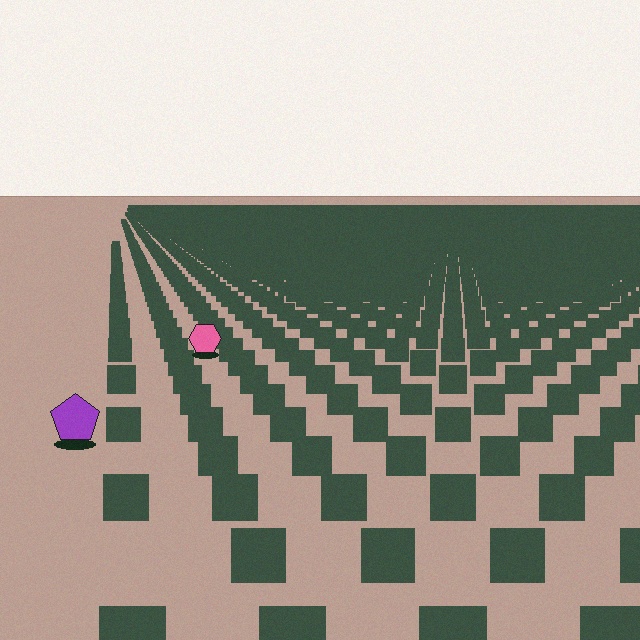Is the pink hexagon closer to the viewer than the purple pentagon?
No. The purple pentagon is closer — you can tell from the texture gradient: the ground texture is coarser near it.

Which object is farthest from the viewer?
The pink hexagon is farthest from the viewer. It appears smaller and the ground texture around it is denser.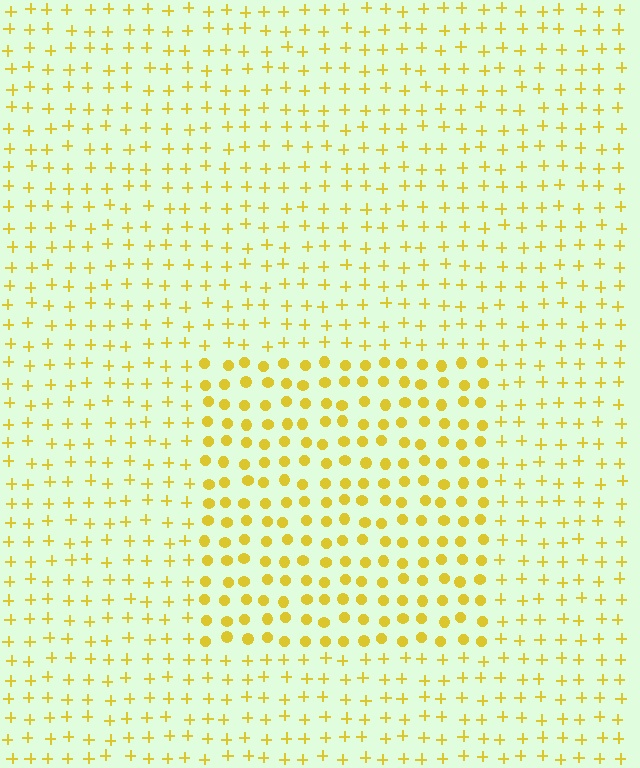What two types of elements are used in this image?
The image uses circles inside the rectangle region and plus signs outside it.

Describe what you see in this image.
The image is filled with small yellow elements arranged in a uniform grid. A rectangle-shaped region contains circles, while the surrounding area contains plus signs. The boundary is defined purely by the change in element shape.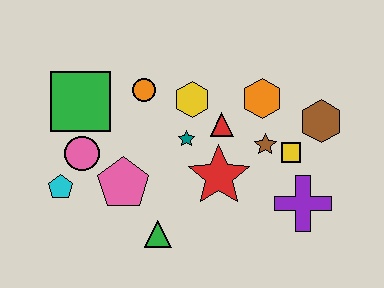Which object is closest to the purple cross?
The yellow square is closest to the purple cross.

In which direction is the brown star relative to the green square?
The brown star is to the right of the green square.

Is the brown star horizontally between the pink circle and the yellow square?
Yes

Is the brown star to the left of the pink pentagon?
No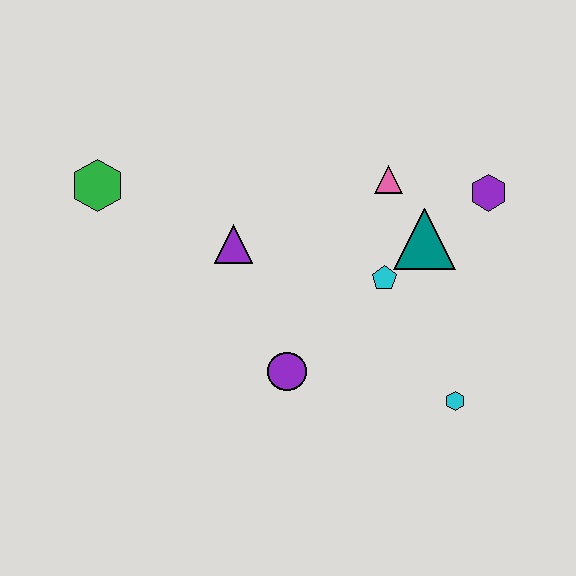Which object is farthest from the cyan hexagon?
The green hexagon is farthest from the cyan hexagon.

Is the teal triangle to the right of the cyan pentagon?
Yes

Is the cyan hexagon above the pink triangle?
No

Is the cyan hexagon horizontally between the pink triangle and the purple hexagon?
Yes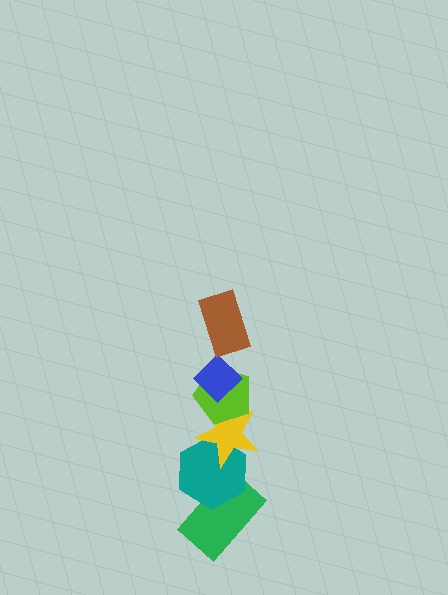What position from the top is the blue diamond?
The blue diamond is 2nd from the top.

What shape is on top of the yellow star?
The lime pentagon is on top of the yellow star.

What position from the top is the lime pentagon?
The lime pentagon is 3rd from the top.